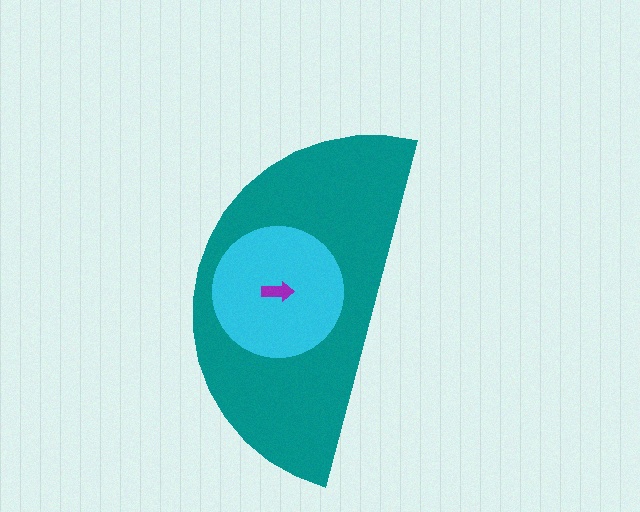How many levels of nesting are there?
3.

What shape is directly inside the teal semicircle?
The cyan circle.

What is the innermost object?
The purple arrow.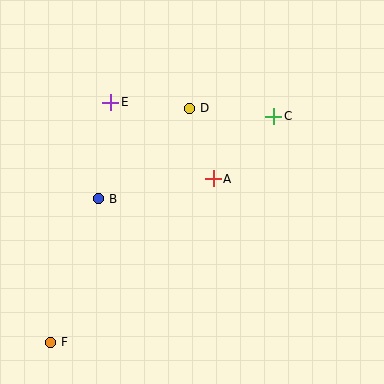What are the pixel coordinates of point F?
Point F is at (51, 342).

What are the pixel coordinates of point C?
Point C is at (274, 116).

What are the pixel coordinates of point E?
Point E is at (111, 102).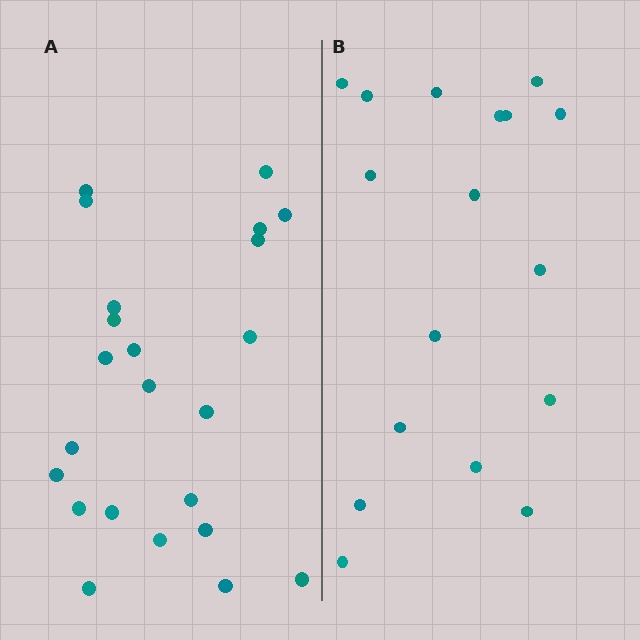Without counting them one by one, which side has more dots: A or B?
Region A (the left region) has more dots.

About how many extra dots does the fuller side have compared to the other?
Region A has about 6 more dots than region B.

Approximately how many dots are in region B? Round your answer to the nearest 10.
About 20 dots. (The exact count is 17, which rounds to 20.)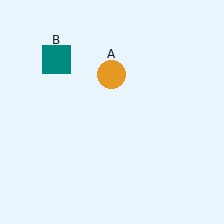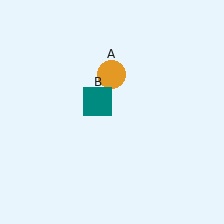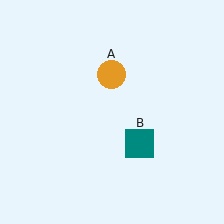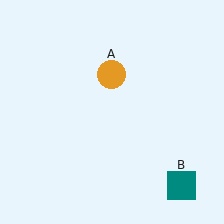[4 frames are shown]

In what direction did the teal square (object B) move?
The teal square (object B) moved down and to the right.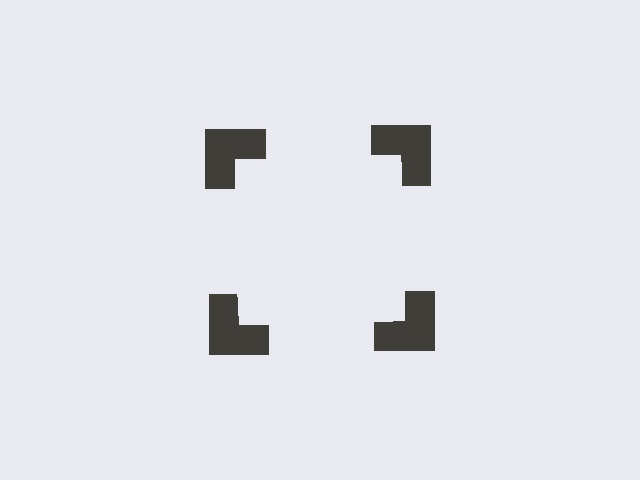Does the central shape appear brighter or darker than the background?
It typically appears slightly brighter than the background, even though no actual brightness change is drawn.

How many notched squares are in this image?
There are 4 — one at each vertex of the illusory square.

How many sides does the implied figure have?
4 sides.